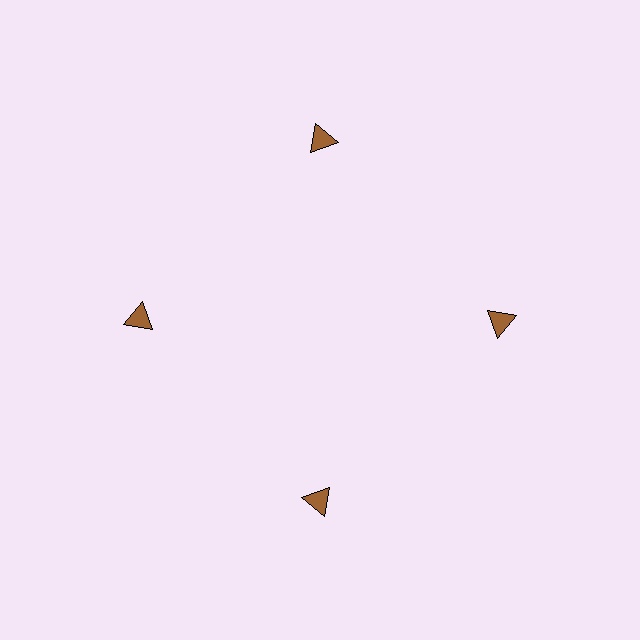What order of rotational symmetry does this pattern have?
This pattern has 4-fold rotational symmetry.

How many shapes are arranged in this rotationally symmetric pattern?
There are 4 shapes, arranged in 4 groups of 1.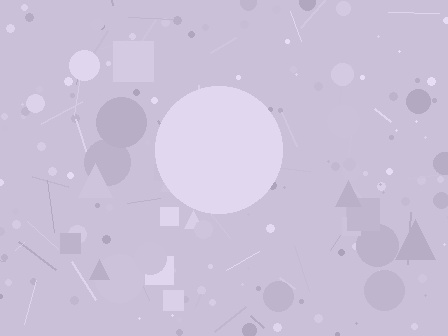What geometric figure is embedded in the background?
A circle is embedded in the background.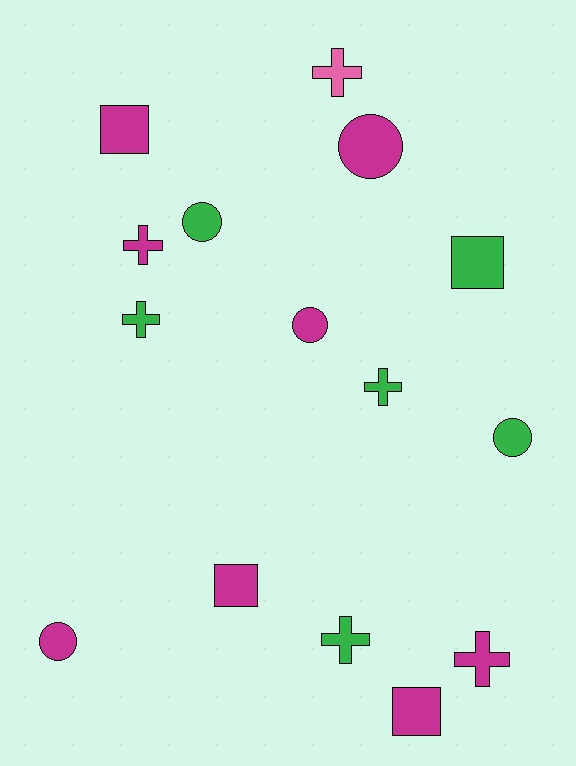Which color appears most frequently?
Magenta, with 8 objects.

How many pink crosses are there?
There is 1 pink cross.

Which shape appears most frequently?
Cross, with 6 objects.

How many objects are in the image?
There are 15 objects.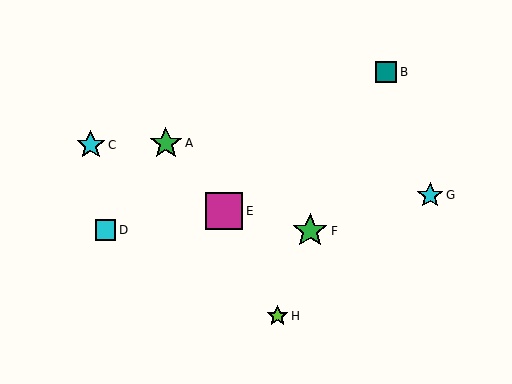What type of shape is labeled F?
Shape F is a green star.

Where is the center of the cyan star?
The center of the cyan star is at (91, 145).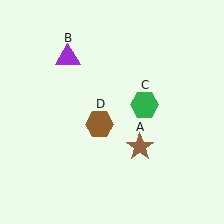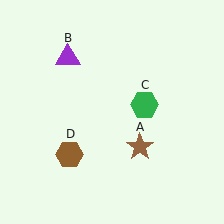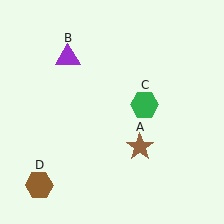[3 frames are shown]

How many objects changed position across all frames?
1 object changed position: brown hexagon (object D).